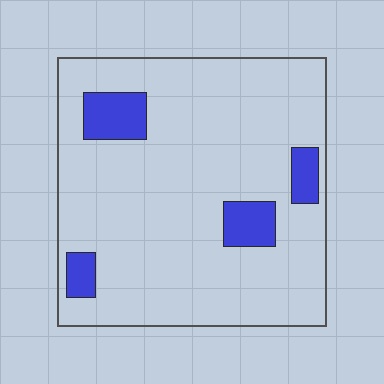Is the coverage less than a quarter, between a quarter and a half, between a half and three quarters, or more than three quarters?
Less than a quarter.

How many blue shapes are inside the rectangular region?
4.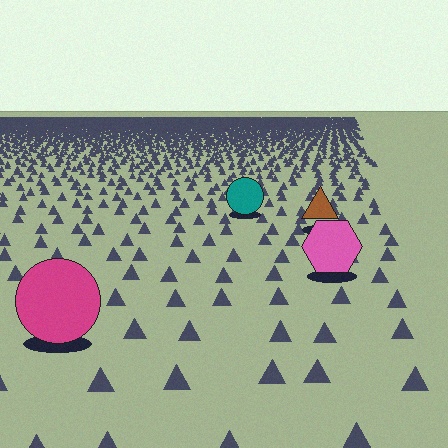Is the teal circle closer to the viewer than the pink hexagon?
No. The pink hexagon is closer — you can tell from the texture gradient: the ground texture is coarser near it.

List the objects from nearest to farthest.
From nearest to farthest: the magenta circle, the pink hexagon, the brown triangle, the teal circle.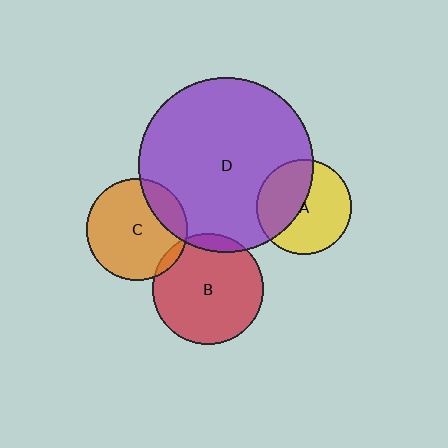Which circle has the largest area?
Circle D (purple).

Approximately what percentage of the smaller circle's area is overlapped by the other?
Approximately 20%.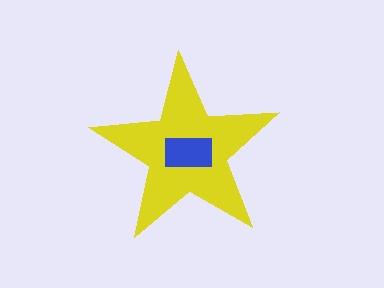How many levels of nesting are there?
2.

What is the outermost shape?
The yellow star.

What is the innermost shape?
The blue rectangle.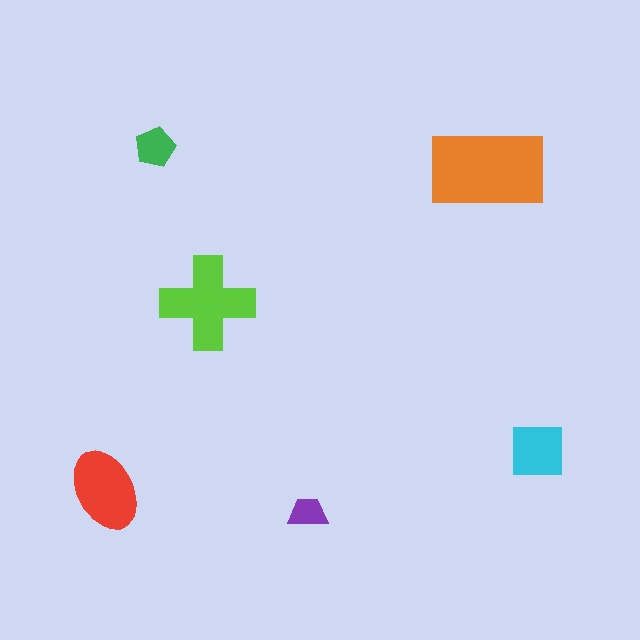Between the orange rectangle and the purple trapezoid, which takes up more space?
The orange rectangle.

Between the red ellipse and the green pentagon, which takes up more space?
The red ellipse.